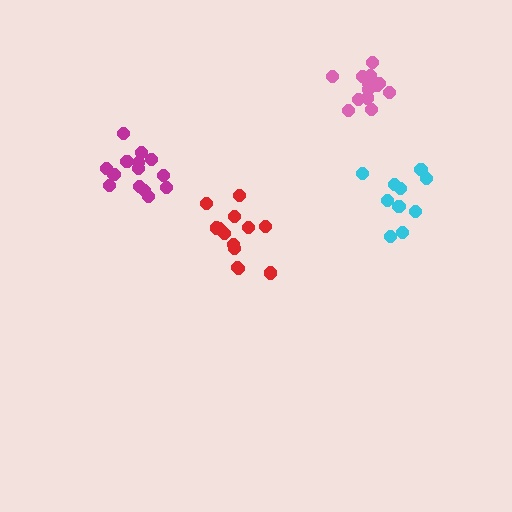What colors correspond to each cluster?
The clusters are colored: magenta, cyan, red, pink.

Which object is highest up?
The pink cluster is topmost.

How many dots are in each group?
Group 1: 15 dots, Group 2: 10 dots, Group 3: 13 dots, Group 4: 13 dots (51 total).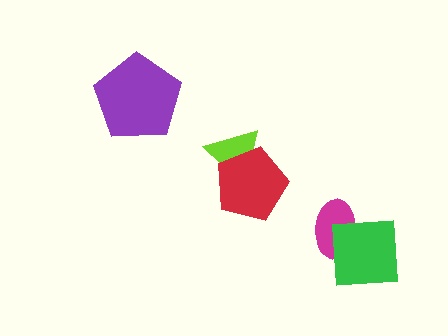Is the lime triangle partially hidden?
Yes, it is partially covered by another shape.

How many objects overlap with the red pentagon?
1 object overlaps with the red pentagon.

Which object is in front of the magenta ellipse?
The green square is in front of the magenta ellipse.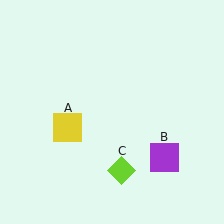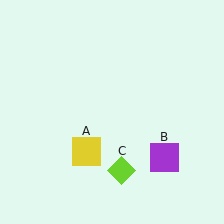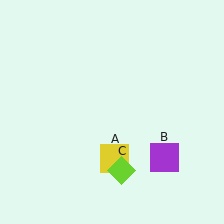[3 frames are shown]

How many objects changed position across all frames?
1 object changed position: yellow square (object A).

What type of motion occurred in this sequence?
The yellow square (object A) rotated counterclockwise around the center of the scene.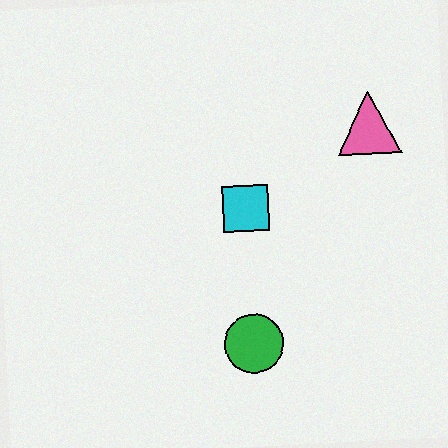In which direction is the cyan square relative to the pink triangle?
The cyan square is to the left of the pink triangle.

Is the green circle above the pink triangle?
No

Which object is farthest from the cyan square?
The pink triangle is farthest from the cyan square.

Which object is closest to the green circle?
The cyan square is closest to the green circle.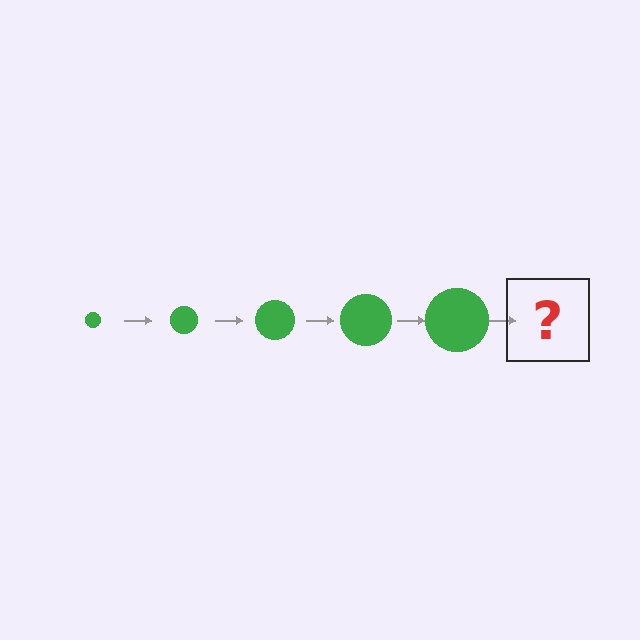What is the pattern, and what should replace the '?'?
The pattern is that the circle gets progressively larger each step. The '?' should be a green circle, larger than the previous one.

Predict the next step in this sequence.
The next step is a green circle, larger than the previous one.